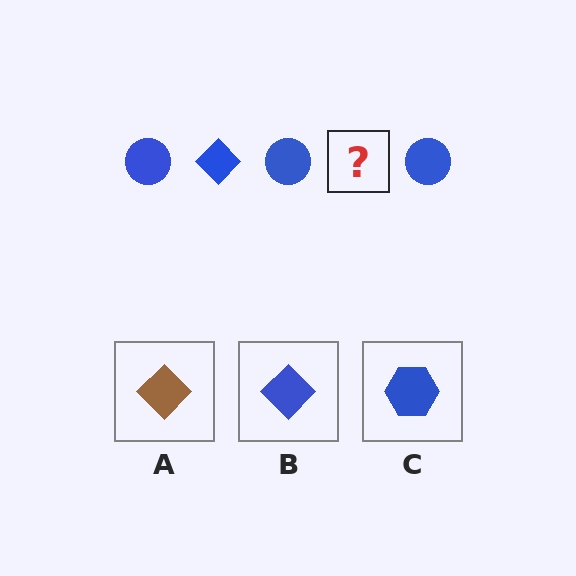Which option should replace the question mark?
Option B.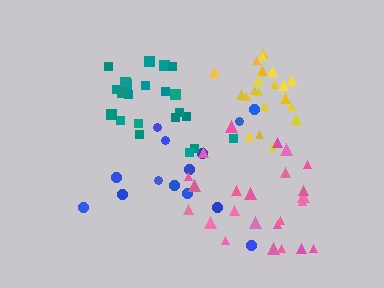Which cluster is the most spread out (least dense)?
Blue.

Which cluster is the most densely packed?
Yellow.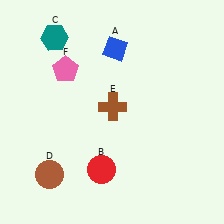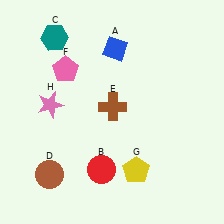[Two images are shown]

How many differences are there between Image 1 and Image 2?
There are 2 differences between the two images.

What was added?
A yellow pentagon (G), a pink star (H) were added in Image 2.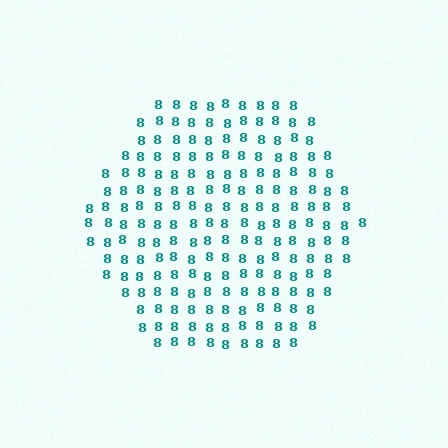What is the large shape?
The large shape is a hexagon.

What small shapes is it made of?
It is made of small digit 8's.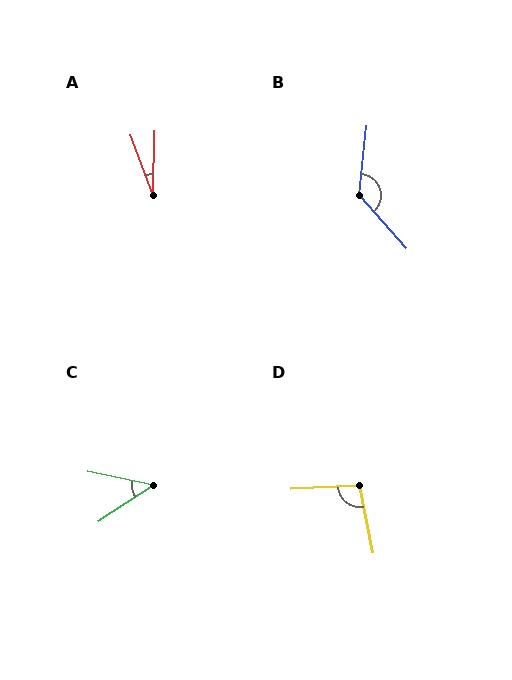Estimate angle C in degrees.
Approximately 45 degrees.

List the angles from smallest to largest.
A (22°), C (45°), D (98°), B (133°).